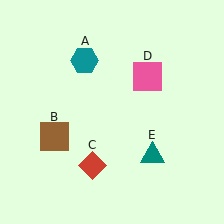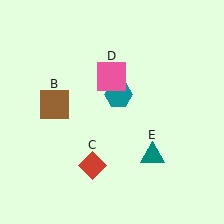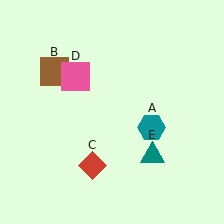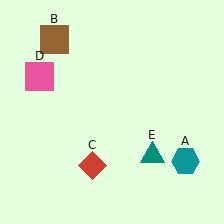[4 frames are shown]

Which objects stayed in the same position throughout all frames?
Red diamond (object C) and teal triangle (object E) remained stationary.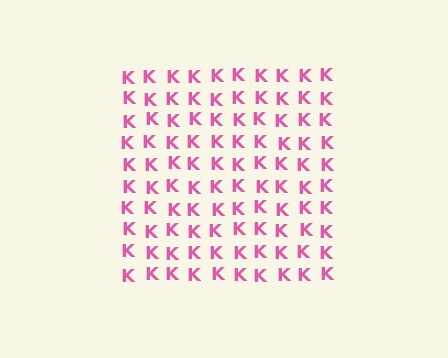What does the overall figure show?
The overall figure shows a square.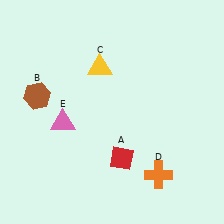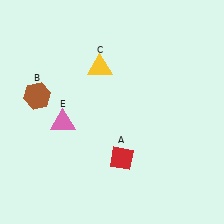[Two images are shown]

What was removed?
The orange cross (D) was removed in Image 2.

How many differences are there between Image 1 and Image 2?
There is 1 difference between the two images.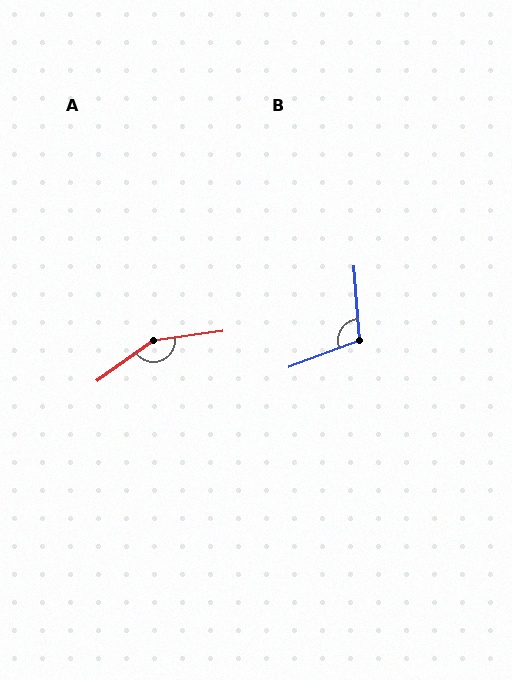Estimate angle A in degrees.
Approximately 152 degrees.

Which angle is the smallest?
B, at approximately 106 degrees.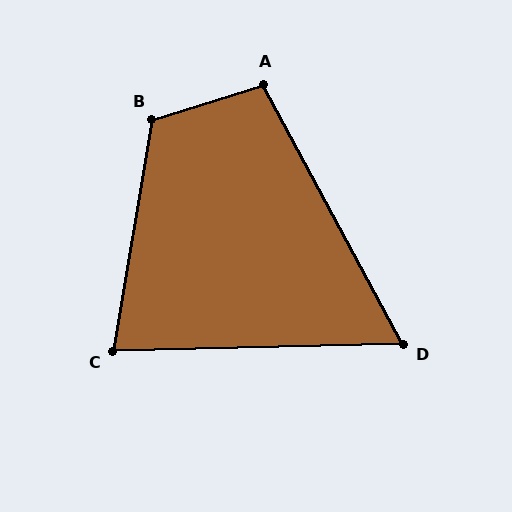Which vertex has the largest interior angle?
B, at approximately 117 degrees.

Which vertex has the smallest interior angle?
D, at approximately 63 degrees.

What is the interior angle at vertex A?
Approximately 101 degrees (obtuse).